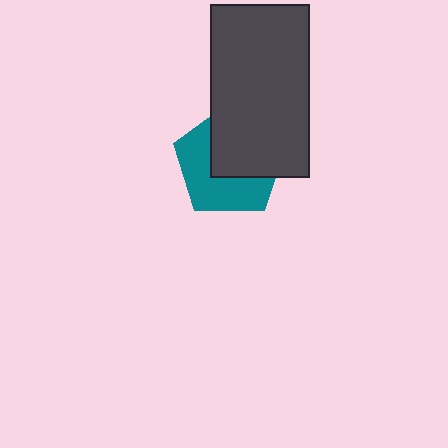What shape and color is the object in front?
The object in front is a dark gray rectangle.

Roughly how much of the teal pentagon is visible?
About half of it is visible (roughly 50%).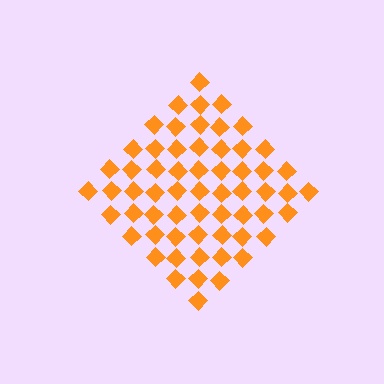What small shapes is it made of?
It is made of small diamonds.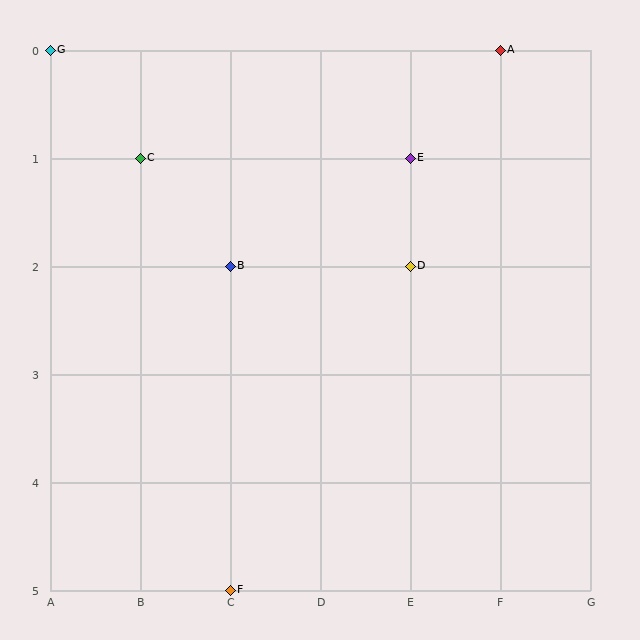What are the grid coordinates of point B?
Point B is at grid coordinates (C, 2).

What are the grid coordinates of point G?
Point G is at grid coordinates (A, 0).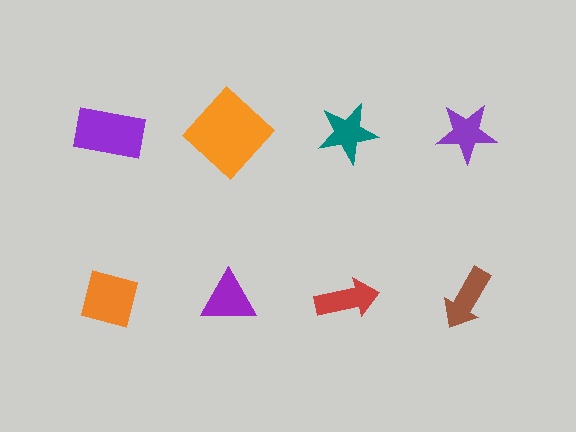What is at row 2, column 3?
A red arrow.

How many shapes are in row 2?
4 shapes.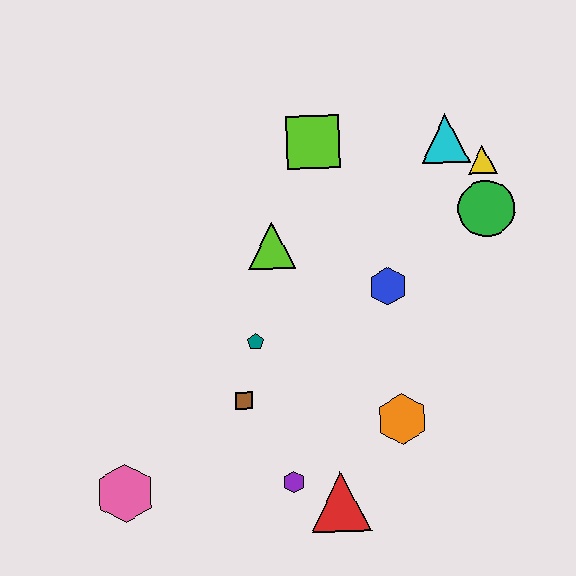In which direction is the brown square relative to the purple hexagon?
The brown square is above the purple hexagon.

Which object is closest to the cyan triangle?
The yellow triangle is closest to the cyan triangle.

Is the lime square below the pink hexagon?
No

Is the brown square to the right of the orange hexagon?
No